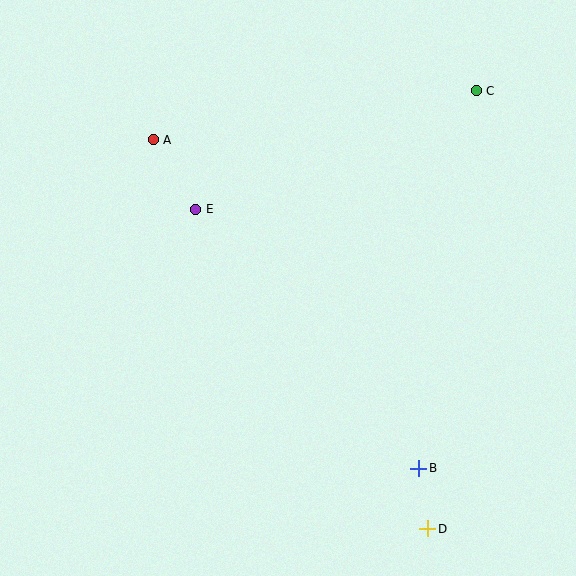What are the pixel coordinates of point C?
Point C is at (476, 91).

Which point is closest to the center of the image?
Point E at (196, 209) is closest to the center.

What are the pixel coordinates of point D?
Point D is at (428, 529).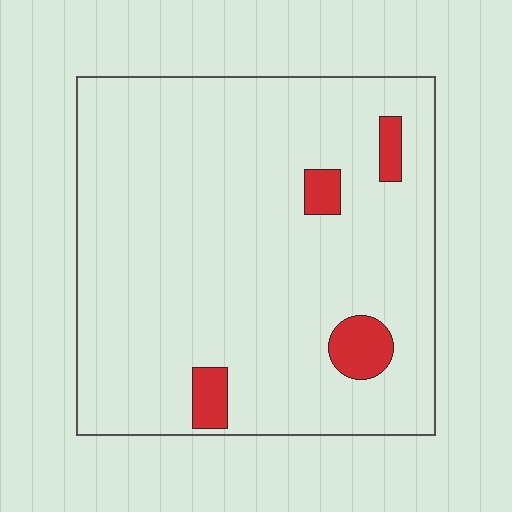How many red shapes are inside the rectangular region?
4.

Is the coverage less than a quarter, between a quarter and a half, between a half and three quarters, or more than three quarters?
Less than a quarter.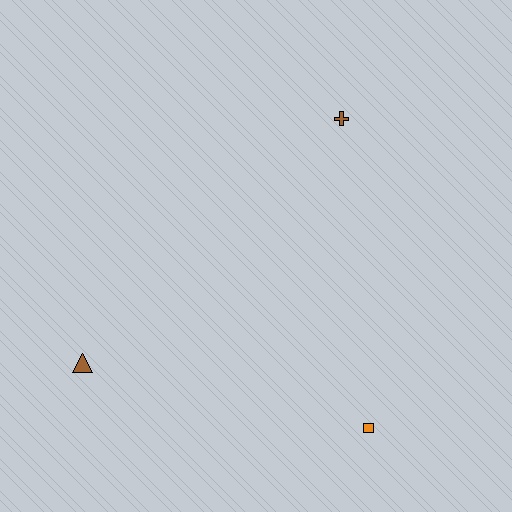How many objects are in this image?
There are 3 objects.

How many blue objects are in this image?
There are no blue objects.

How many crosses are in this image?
There is 1 cross.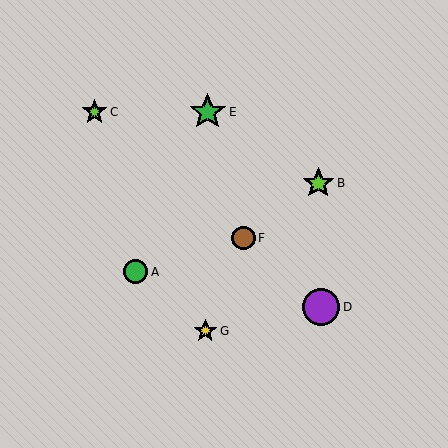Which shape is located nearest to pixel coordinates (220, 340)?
The yellow star (labeled G) at (205, 331) is nearest to that location.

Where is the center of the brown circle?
The center of the brown circle is at (244, 238).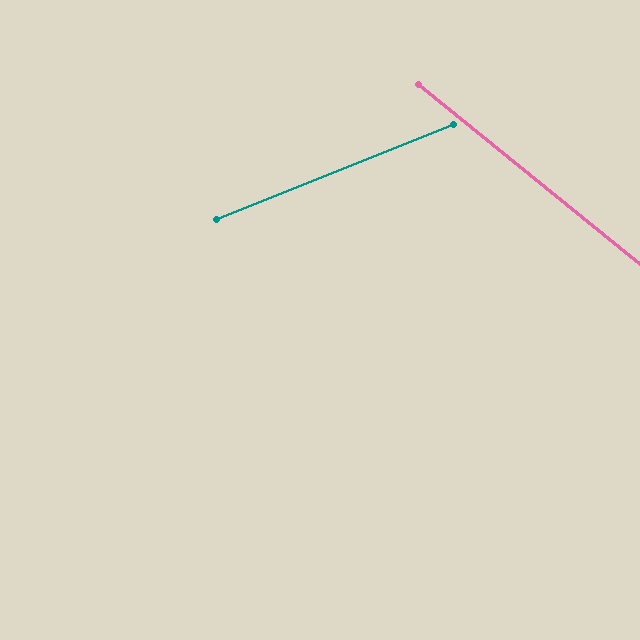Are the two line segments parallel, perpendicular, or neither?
Neither parallel nor perpendicular — they differ by about 61°.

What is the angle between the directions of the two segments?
Approximately 61 degrees.